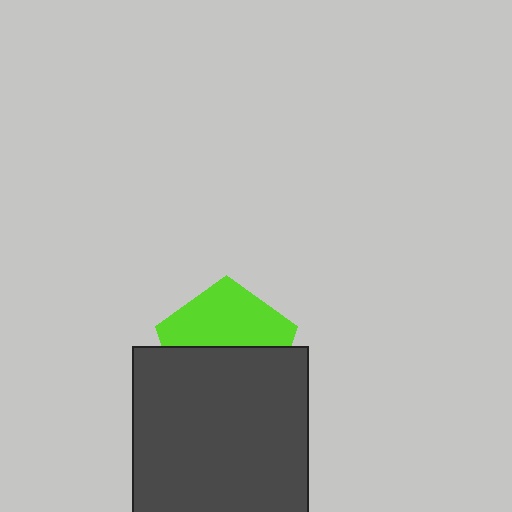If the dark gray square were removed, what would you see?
You would see the complete lime pentagon.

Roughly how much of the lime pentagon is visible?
About half of it is visible (roughly 47%).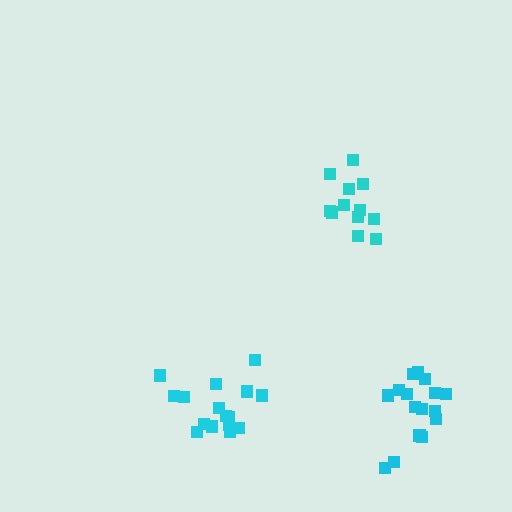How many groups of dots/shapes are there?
There are 3 groups.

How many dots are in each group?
Group 1: 12 dots, Group 2: 16 dots, Group 3: 16 dots (44 total).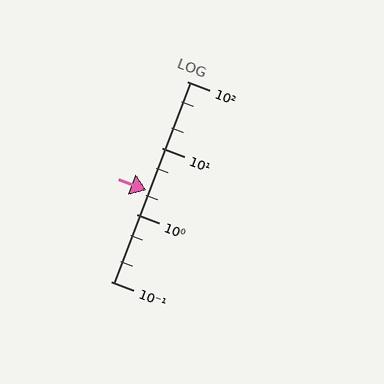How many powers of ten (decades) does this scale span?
The scale spans 3 decades, from 0.1 to 100.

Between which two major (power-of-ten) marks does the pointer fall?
The pointer is between 1 and 10.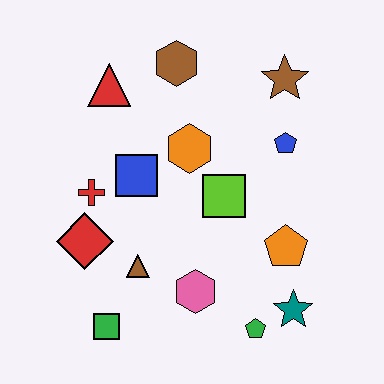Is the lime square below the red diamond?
No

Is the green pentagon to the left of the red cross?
No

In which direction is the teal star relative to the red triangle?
The teal star is below the red triangle.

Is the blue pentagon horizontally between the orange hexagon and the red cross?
No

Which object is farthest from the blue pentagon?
The green square is farthest from the blue pentagon.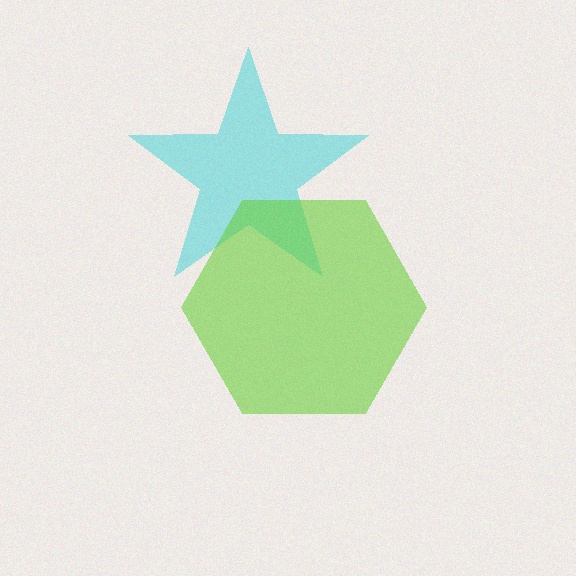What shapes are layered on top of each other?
The layered shapes are: a cyan star, a lime hexagon.